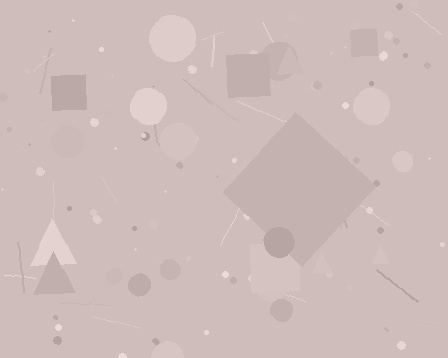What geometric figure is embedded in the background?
A diamond is embedded in the background.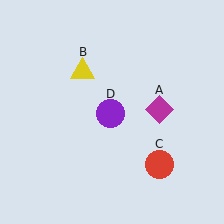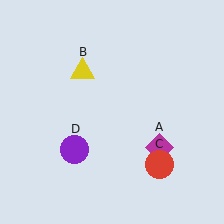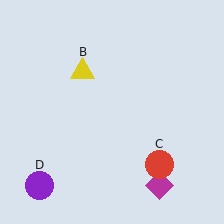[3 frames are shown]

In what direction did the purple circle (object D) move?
The purple circle (object D) moved down and to the left.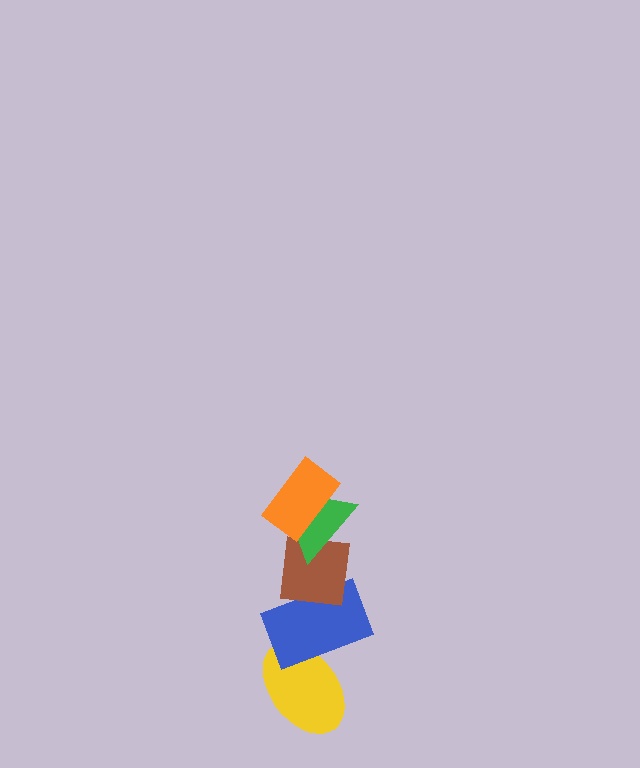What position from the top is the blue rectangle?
The blue rectangle is 4th from the top.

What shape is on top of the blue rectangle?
The brown square is on top of the blue rectangle.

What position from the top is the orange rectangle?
The orange rectangle is 1st from the top.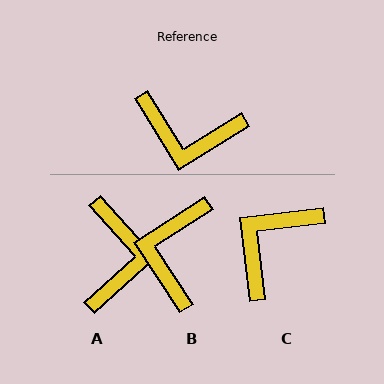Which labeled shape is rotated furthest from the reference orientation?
C, about 115 degrees away.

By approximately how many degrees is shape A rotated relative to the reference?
Approximately 101 degrees counter-clockwise.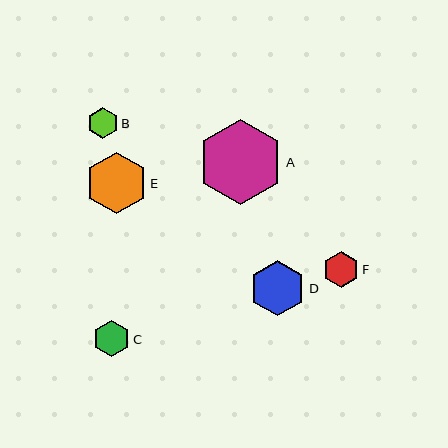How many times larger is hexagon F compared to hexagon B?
Hexagon F is approximately 1.1 times the size of hexagon B.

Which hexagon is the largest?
Hexagon A is the largest with a size of approximately 86 pixels.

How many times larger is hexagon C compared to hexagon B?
Hexagon C is approximately 1.2 times the size of hexagon B.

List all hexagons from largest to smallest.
From largest to smallest: A, E, D, C, F, B.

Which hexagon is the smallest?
Hexagon B is the smallest with a size of approximately 31 pixels.